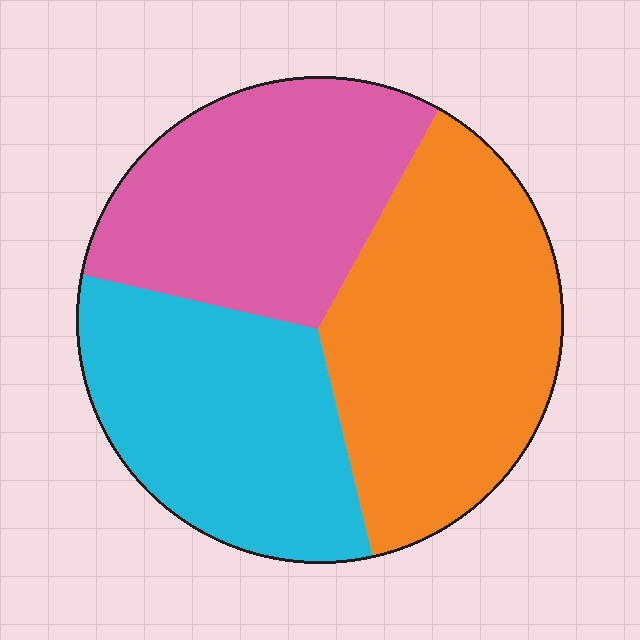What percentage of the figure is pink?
Pink covers 31% of the figure.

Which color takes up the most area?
Orange, at roughly 40%.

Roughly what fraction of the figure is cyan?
Cyan covers 31% of the figure.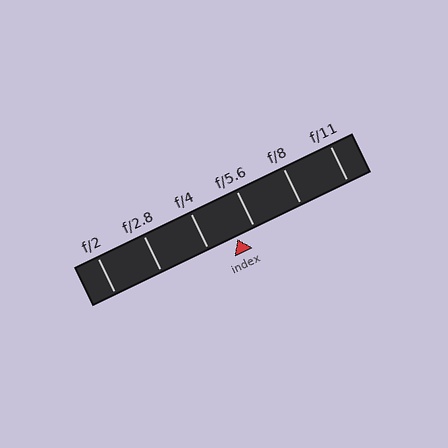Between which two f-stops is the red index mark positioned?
The index mark is between f/4 and f/5.6.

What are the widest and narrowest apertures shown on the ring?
The widest aperture shown is f/2 and the narrowest is f/11.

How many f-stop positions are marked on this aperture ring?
There are 6 f-stop positions marked.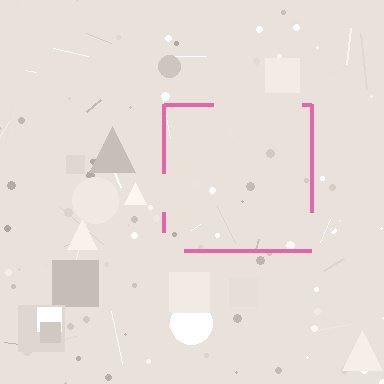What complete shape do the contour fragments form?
The contour fragments form a square.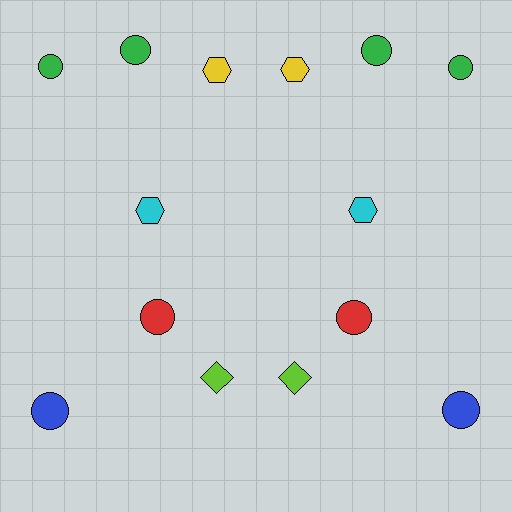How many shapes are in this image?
There are 14 shapes in this image.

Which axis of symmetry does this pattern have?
The pattern has a vertical axis of symmetry running through the center of the image.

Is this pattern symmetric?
Yes, this pattern has bilateral (reflection) symmetry.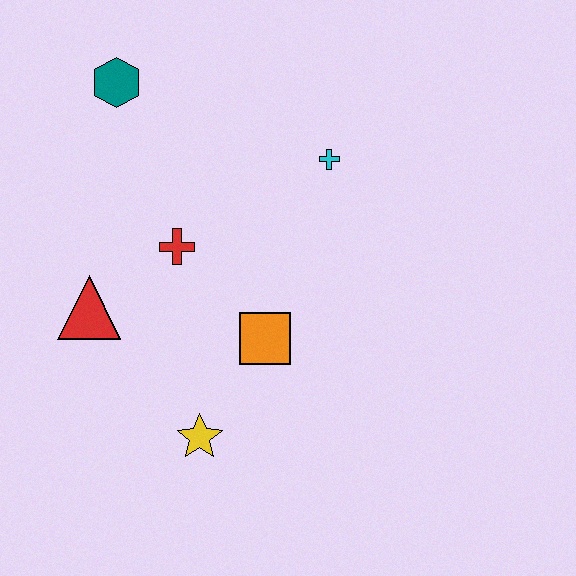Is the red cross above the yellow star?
Yes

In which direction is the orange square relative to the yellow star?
The orange square is above the yellow star.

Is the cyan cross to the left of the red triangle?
No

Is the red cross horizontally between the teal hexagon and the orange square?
Yes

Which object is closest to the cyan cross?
The red cross is closest to the cyan cross.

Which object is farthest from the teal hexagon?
The yellow star is farthest from the teal hexagon.